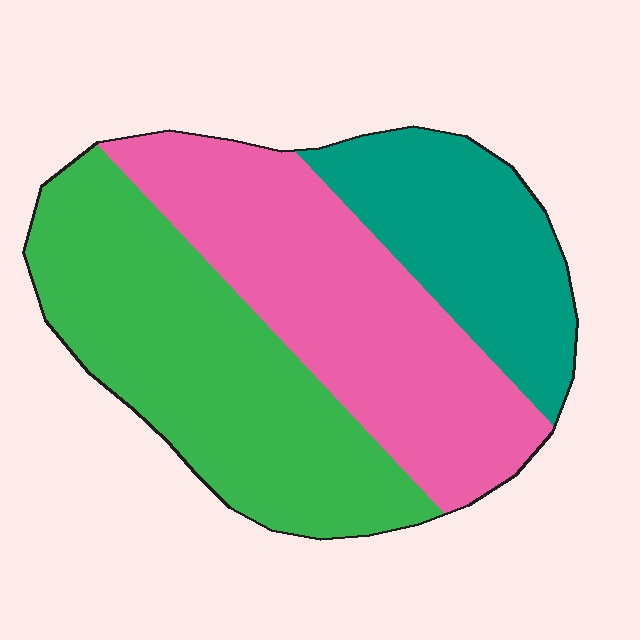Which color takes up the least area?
Teal, at roughly 25%.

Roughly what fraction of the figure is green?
Green takes up about two fifths (2/5) of the figure.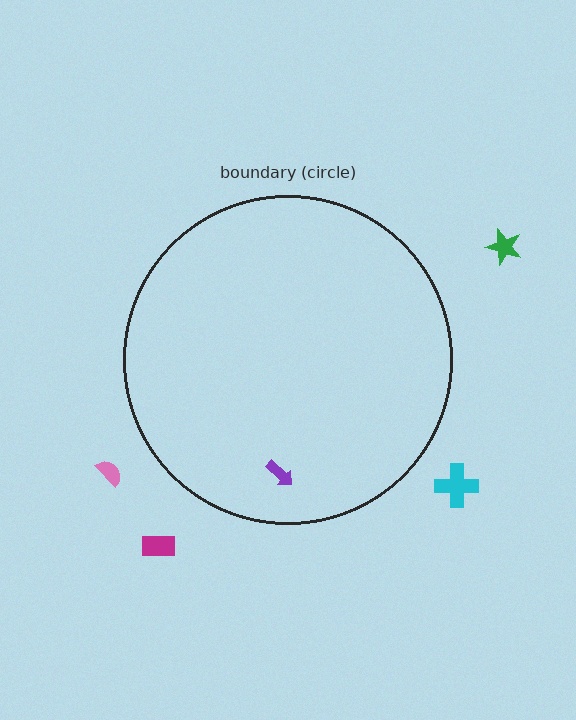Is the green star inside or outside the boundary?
Outside.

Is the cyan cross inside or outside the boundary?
Outside.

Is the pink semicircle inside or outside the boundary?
Outside.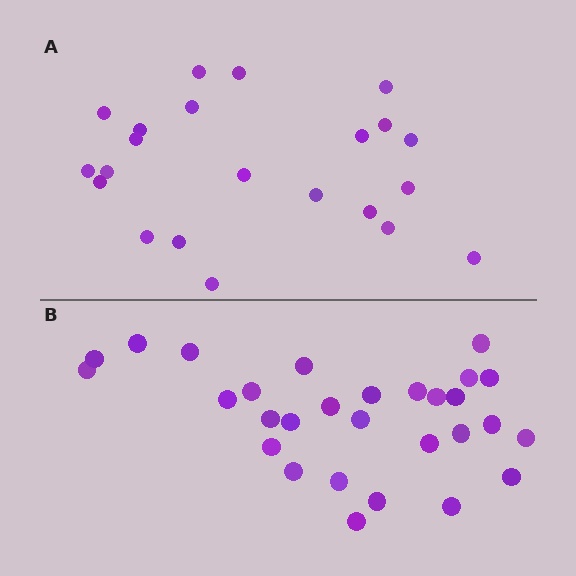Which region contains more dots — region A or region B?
Region B (the bottom region) has more dots.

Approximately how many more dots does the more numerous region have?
Region B has roughly 8 or so more dots than region A.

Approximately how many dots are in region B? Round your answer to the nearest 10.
About 30 dots. (The exact count is 29, which rounds to 30.)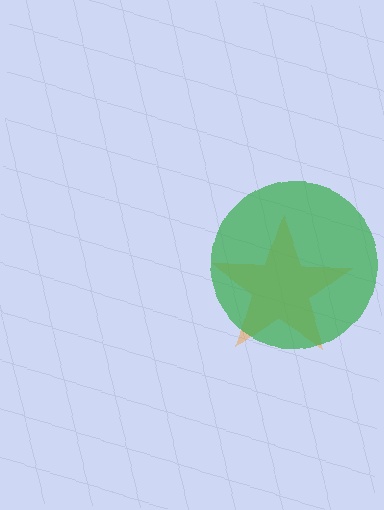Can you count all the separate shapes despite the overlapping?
Yes, there are 2 separate shapes.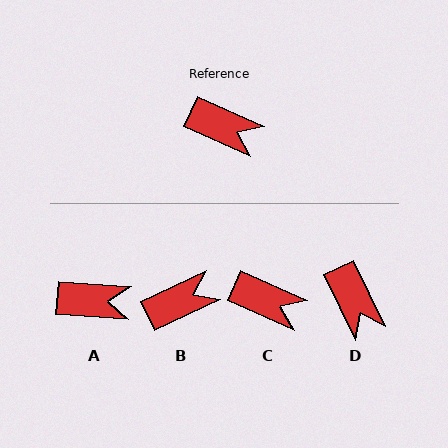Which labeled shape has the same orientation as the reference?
C.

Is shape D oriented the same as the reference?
No, it is off by about 40 degrees.